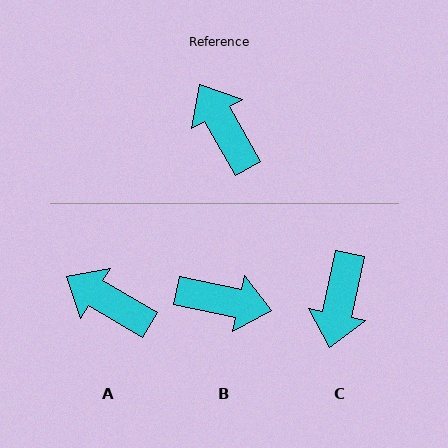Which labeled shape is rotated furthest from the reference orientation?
C, about 138 degrees away.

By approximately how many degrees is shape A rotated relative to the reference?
Approximately 30 degrees counter-clockwise.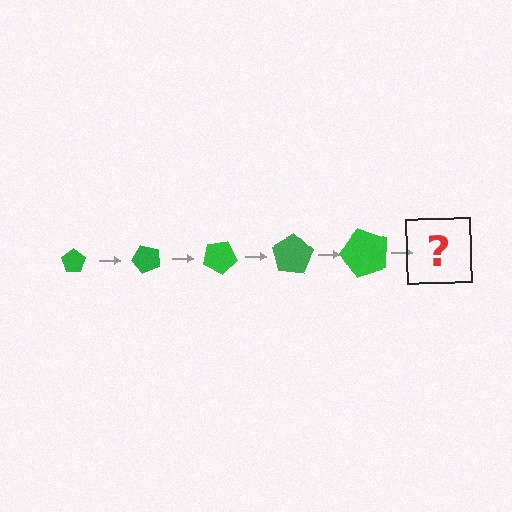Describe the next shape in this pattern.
It should be a pentagon, larger than the previous one and rotated 250 degrees from the start.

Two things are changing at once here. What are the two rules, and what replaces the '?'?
The two rules are that the pentagon grows larger each step and it rotates 50 degrees each step. The '?' should be a pentagon, larger than the previous one and rotated 250 degrees from the start.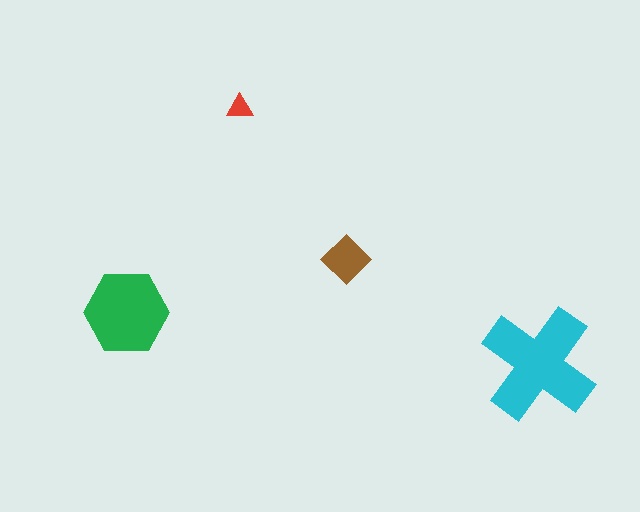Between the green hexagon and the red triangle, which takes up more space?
The green hexagon.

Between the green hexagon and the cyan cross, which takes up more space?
The cyan cross.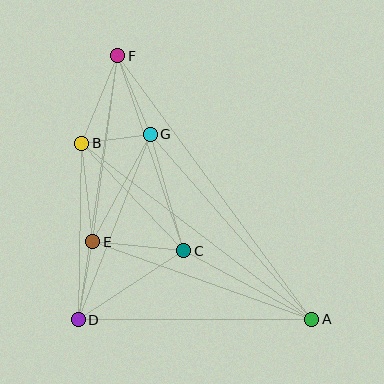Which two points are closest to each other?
Points B and G are closest to each other.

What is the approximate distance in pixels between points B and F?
The distance between B and F is approximately 94 pixels.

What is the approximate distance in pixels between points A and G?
The distance between A and G is approximately 246 pixels.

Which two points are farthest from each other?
Points A and F are farthest from each other.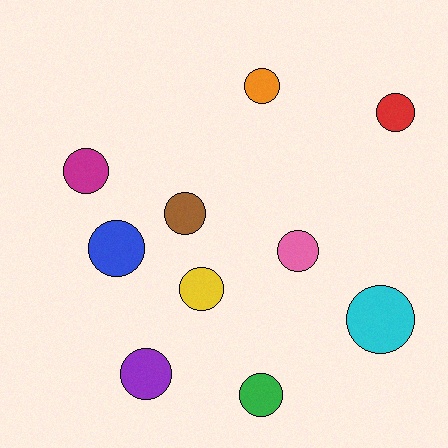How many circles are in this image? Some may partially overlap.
There are 10 circles.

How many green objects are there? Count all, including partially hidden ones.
There is 1 green object.